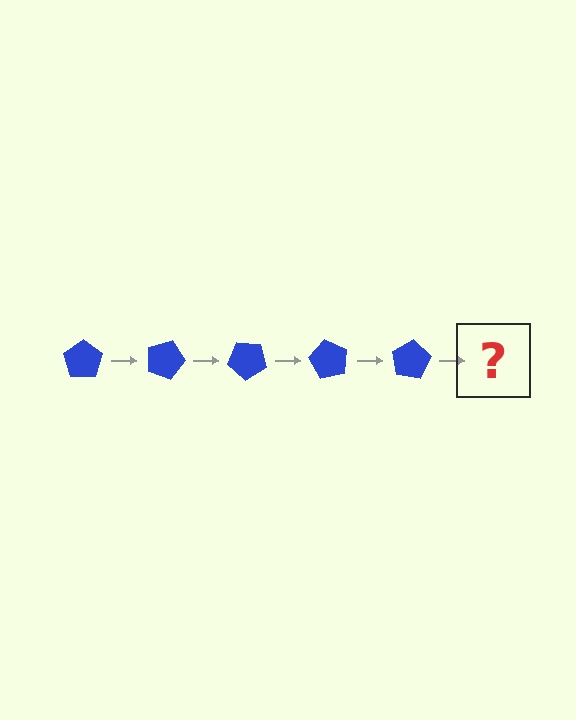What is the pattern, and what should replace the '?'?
The pattern is that the pentagon rotates 20 degrees each step. The '?' should be a blue pentagon rotated 100 degrees.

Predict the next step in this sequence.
The next step is a blue pentagon rotated 100 degrees.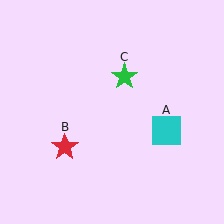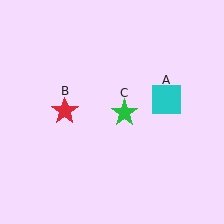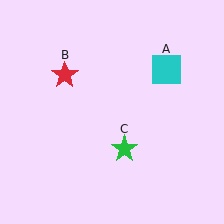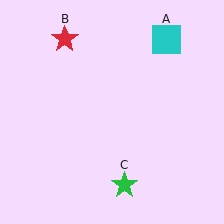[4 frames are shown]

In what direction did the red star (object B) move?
The red star (object B) moved up.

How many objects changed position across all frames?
3 objects changed position: cyan square (object A), red star (object B), green star (object C).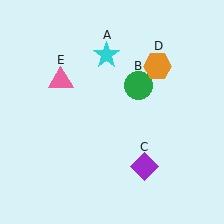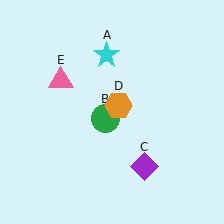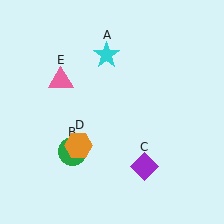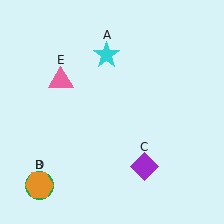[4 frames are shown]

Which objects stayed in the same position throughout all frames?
Cyan star (object A) and purple diamond (object C) and pink triangle (object E) remained stationary.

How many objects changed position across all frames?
2 objects changed position: green circle (object B), orange hexagon (object D).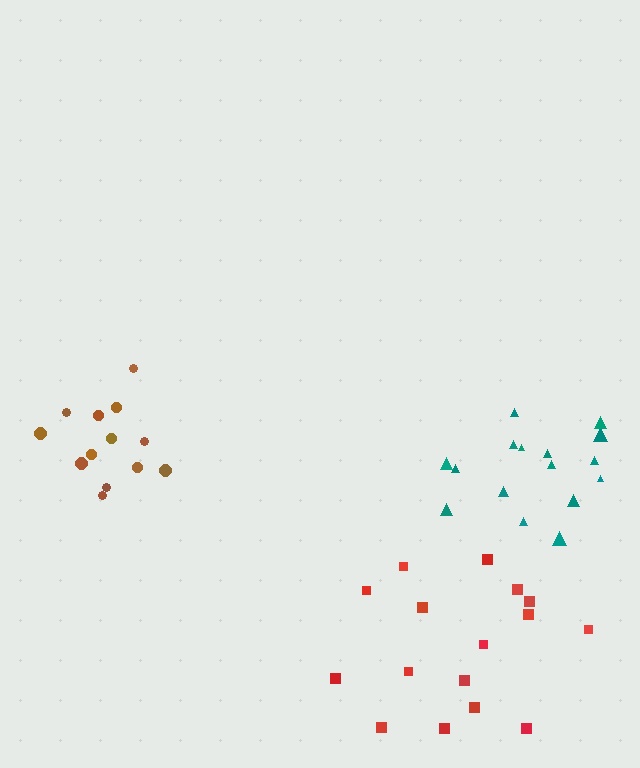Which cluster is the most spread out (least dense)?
Teal.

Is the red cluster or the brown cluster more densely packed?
Brown.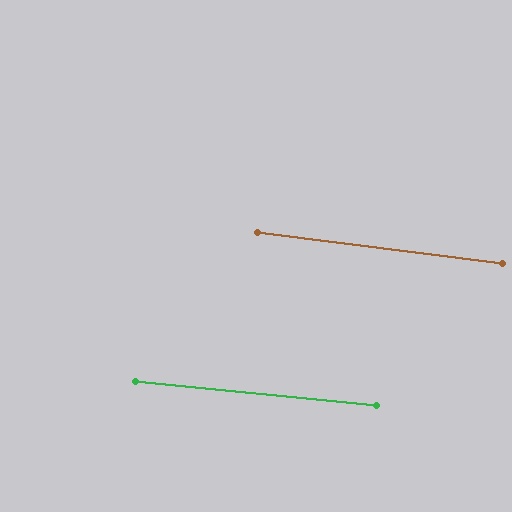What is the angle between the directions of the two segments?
Approximately 2 degrees.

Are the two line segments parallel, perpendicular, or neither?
Parallel — their directions differ by only 1.6°.